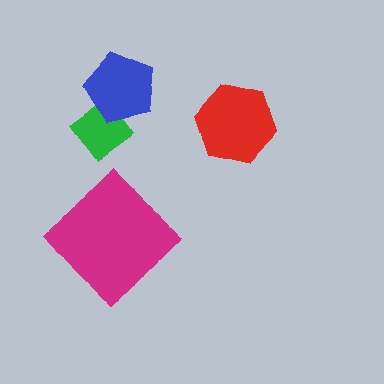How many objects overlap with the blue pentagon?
1 object overlaps with the blue pentagon.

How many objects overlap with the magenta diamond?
0 objects overlap with the magenta diamond.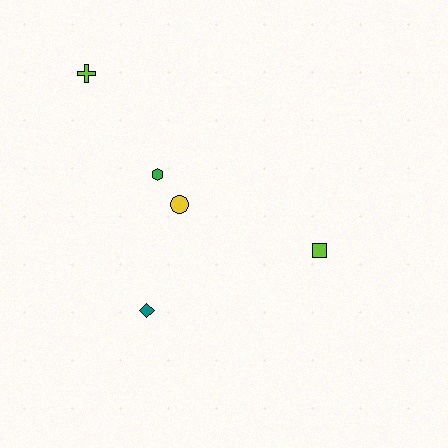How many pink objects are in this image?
There are no pink objects.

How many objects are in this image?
There are 5 objects.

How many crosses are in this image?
There is 1 cross.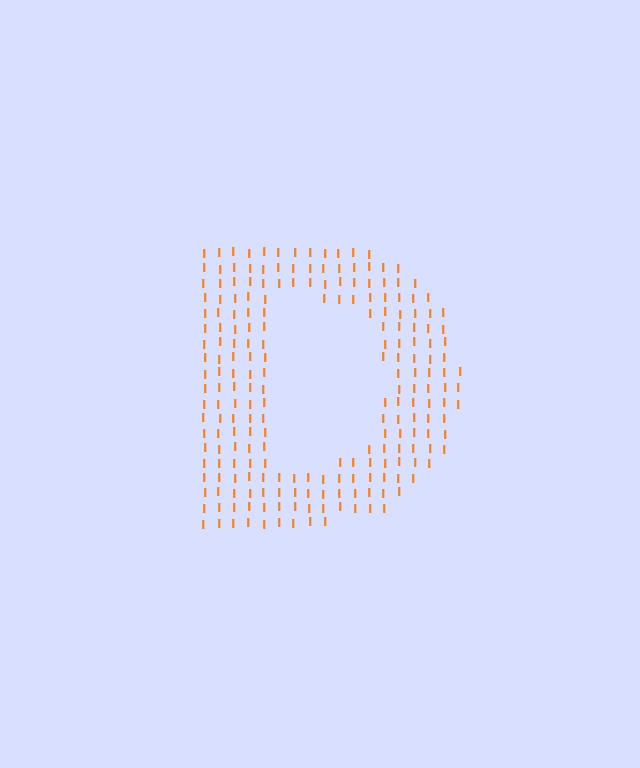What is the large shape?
The large shape is the letter D.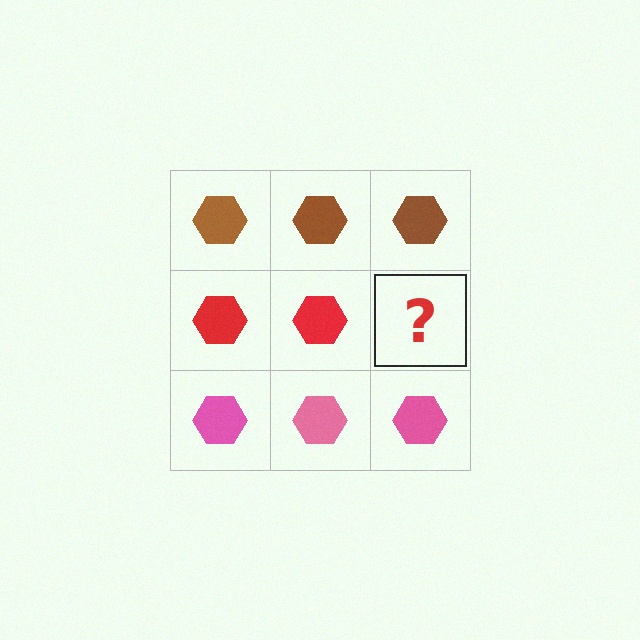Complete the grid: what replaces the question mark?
The question mark should be replaced with a red hexagon.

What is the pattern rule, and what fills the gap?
The rule is that each row has a consistent color. The gap should be filled with a red hexagon.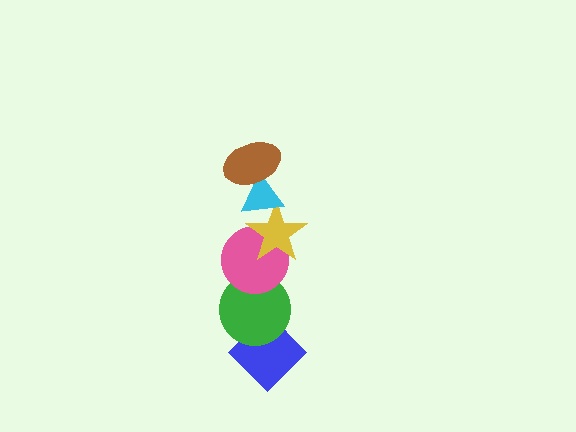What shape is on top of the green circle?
The pink circle is on top of the green circle.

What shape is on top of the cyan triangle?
The brown ellipse is on top of the cyan triangle.